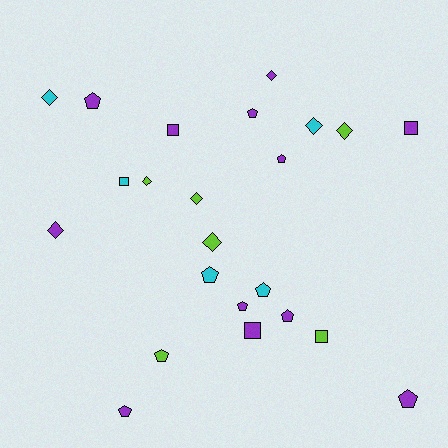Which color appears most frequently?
Purple, with 12 objects.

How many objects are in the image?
There are 23 objects.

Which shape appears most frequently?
Pentagon, with 10 objects.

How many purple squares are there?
There are 3 purple squares.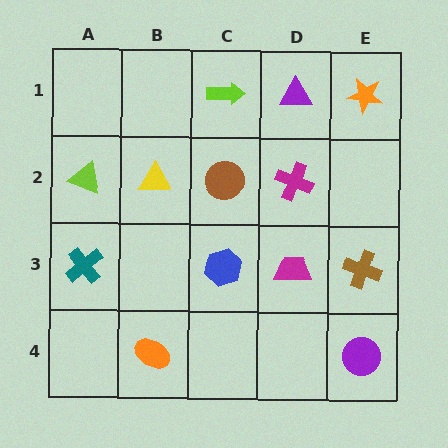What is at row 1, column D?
A purple triangle.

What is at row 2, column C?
A brown circle.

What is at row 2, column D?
A magenta cross.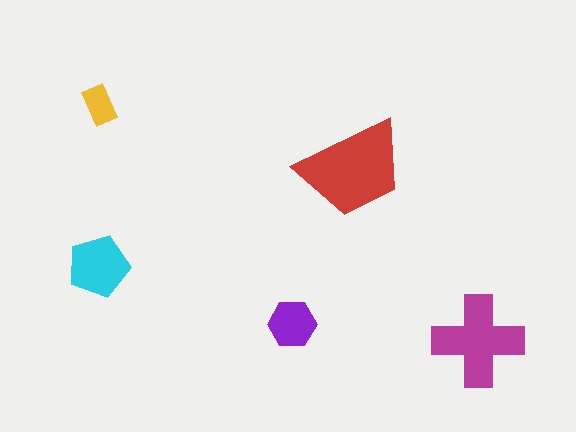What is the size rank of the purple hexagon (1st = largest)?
4th.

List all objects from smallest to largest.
The yellow rectangle, the purple hexagon, the cyan pentagon, the magenta cross, the red trapezoid.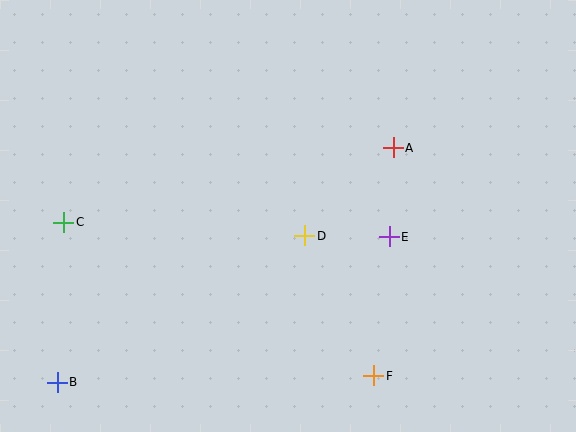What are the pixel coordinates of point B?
Point B is at (57, 382).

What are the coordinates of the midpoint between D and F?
The midpoint between D and F is at (339, 306).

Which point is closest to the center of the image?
Point D at (305, 236) is closest to the center.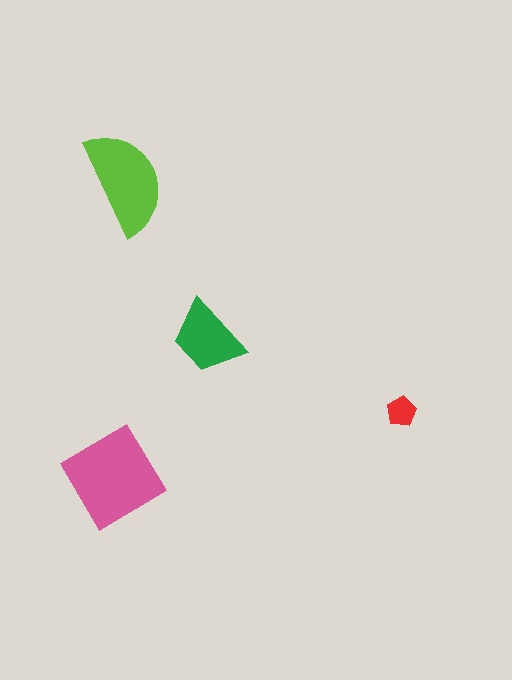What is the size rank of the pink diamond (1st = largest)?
1st.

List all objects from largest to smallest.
The pink diamond, the lime semicircle, the green trapezoid, the red pentagon.